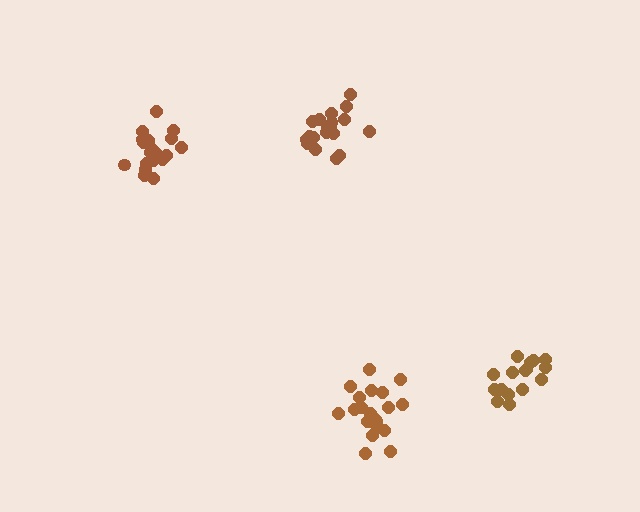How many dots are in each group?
Group 1: 19 dots, Group 2: 20 dots, Group 3: 20 dots, Group 4: 16 dots (75 total).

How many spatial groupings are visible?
There are 4 spatial groupings.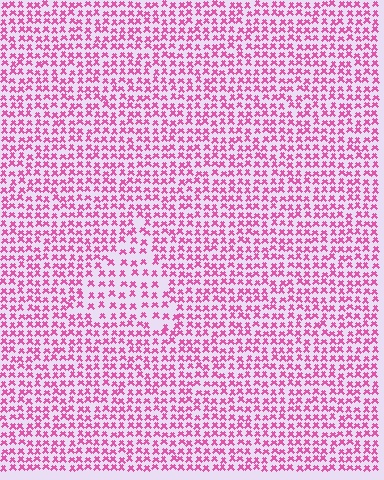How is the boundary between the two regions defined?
The boundary is defined by a change in element density (approximately 1.6x ratio). All elements are the same color, size, and shape.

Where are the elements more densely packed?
The elements are more densely packed outside the triangle boundary.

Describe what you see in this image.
The image contains small pink elements arranged at two different densities. A triangle-shaped region is visible where the elements are less densely packed than the surrounding area.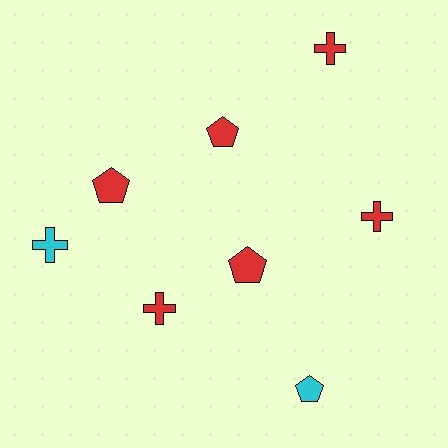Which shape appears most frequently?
Cross, with 4 objects.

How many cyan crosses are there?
There is 1 cyan cross.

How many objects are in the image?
There are 8 objects.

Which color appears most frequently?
Red, with 6 objects.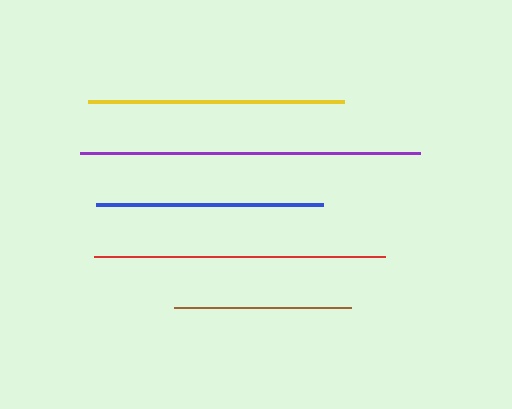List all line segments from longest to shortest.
From longest to shortest: purple, red, yellow, blue, brown.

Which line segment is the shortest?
The brown line is the shortest at approximately 177 pixels.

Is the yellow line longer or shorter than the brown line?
The yellow line is longer than the brown line.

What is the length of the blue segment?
The blue segment is approximately 227 pixels long.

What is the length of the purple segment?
The purple segment is approximately 340 pixels long.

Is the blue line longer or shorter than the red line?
The red line is longer than the blue line.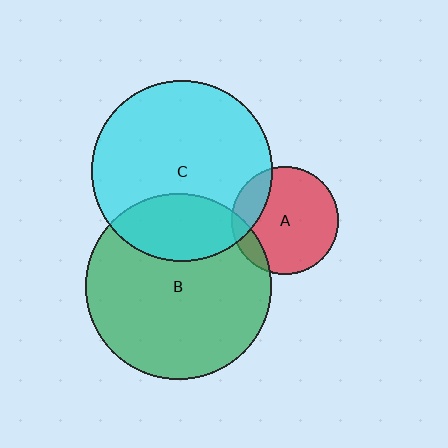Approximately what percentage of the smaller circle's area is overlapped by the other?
Approximately 25%.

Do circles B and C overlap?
Yes.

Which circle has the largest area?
Circle B (green).